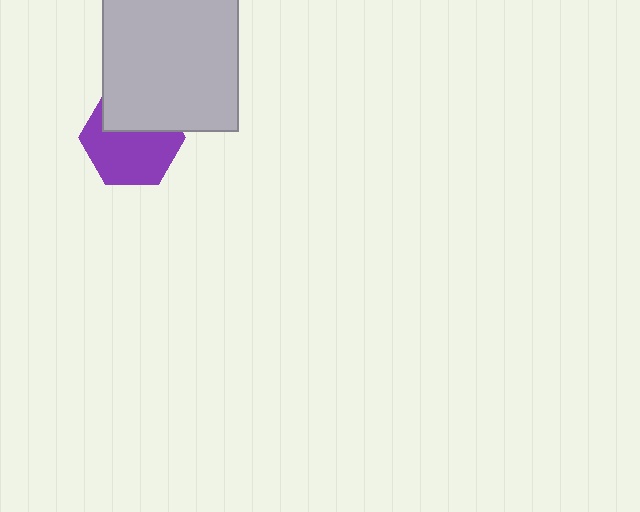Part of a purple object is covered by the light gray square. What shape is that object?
It is a hexagon.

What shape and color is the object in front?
The object in front is a light gray square.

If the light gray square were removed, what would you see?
You would see the complete purple hexagon.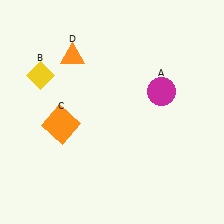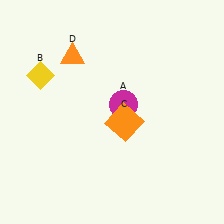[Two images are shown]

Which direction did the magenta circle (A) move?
The magenta circle (A) moved left.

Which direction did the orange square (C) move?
The orange square (C) moved right.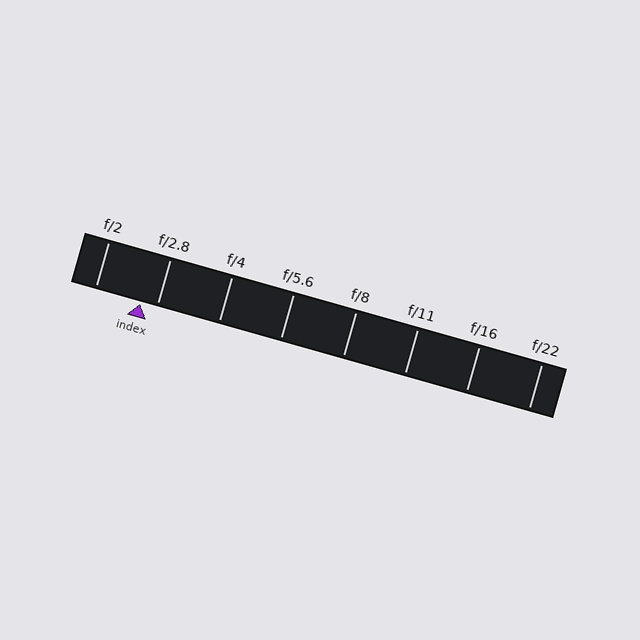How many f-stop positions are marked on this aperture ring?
There are 8 f-stop positions marked.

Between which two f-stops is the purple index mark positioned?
The index mark is between f/2 and f/2.8.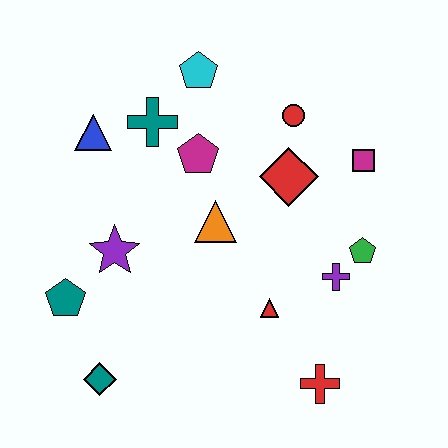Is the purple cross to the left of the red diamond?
No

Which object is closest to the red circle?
The red diamond is closest to the red circle.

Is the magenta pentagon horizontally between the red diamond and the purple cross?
No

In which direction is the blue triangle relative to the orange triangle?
The blue triangle is to the left of the orange triangle.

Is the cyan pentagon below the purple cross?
No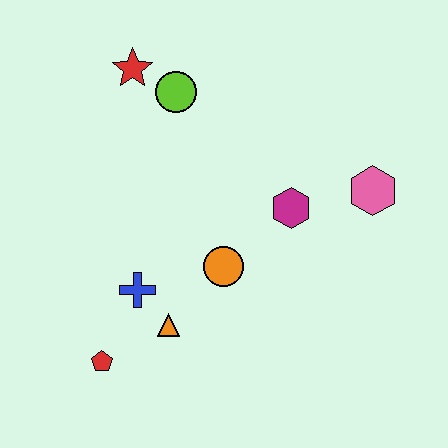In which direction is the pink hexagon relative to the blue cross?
The pink hexagon is to the right of the blue cross.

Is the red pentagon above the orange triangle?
No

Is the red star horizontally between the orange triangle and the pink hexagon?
No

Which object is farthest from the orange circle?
The red star is farthest from the orange circle.